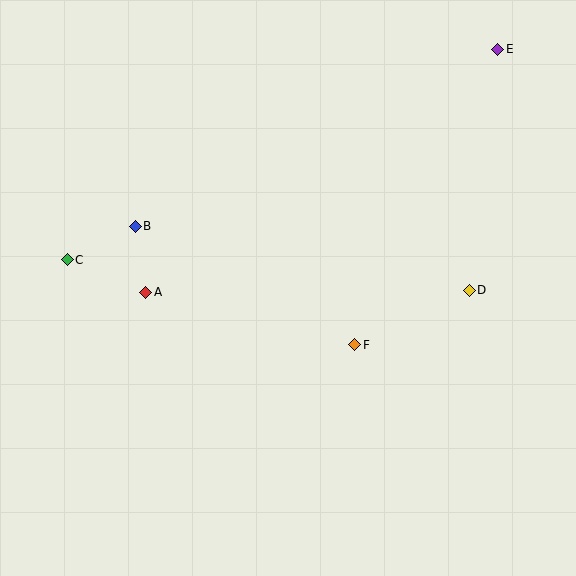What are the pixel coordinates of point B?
Point B is at (135, 226).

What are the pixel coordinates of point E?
Point E is at (498, 49).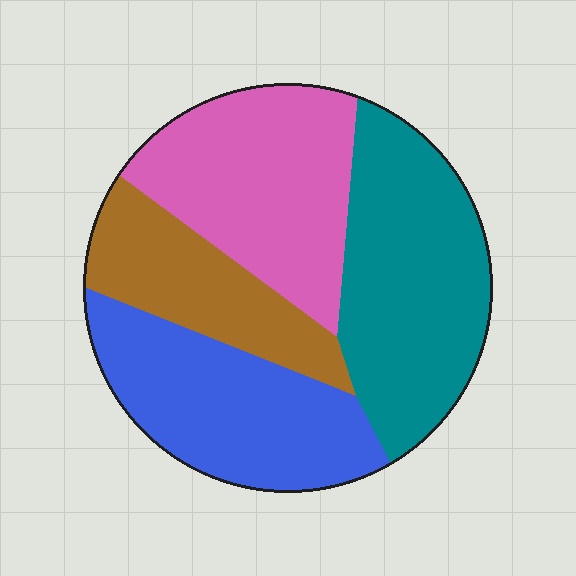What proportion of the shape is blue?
Blue takes up about one quarter (1/4) of the shape.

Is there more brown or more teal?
Teal.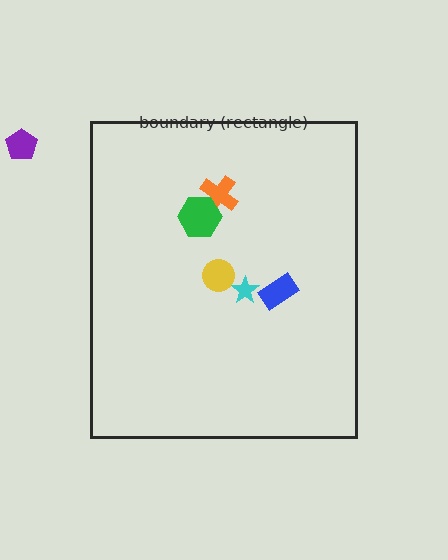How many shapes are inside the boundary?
5 inside, 1 outside.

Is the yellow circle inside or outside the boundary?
Inside.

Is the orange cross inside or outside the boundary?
Inside.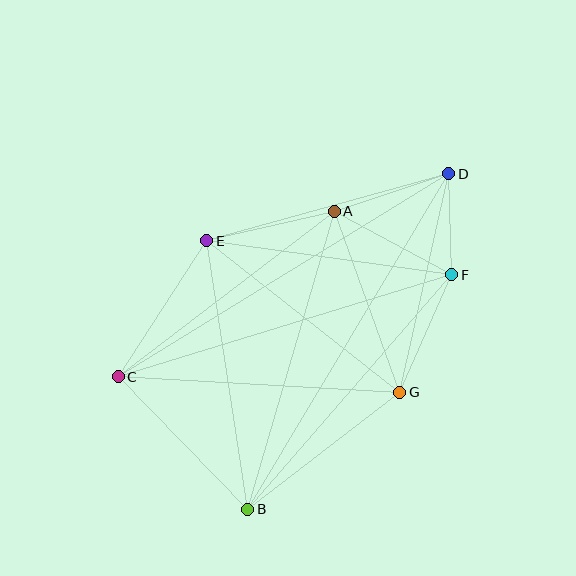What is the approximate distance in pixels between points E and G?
The distance between E and G is approximately 245 pixels.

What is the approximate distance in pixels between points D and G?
The distance between D and G is approximately 224 pixels.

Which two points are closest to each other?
Points D and F are closest to each other.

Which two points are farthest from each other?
Points B and D are farthest from each other.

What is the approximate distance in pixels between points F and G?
The distance between F and G is approximately 128 pixels.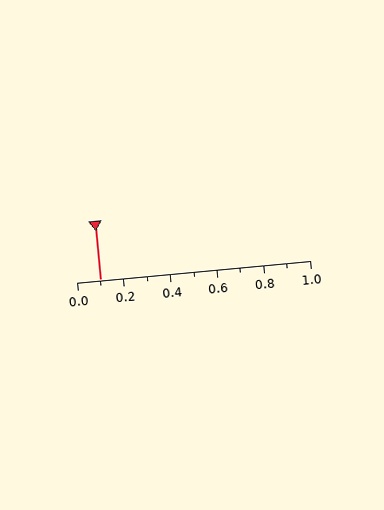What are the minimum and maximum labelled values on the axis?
The axis runs from 0.0 to 1.0.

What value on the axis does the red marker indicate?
The marker indicates approximately 0.1.